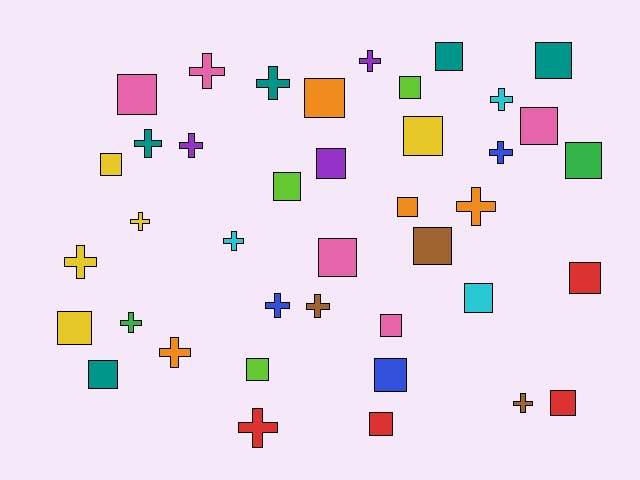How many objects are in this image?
There are 40 objects.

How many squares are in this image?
There are 23 squares.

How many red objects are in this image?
There are 4 red objects.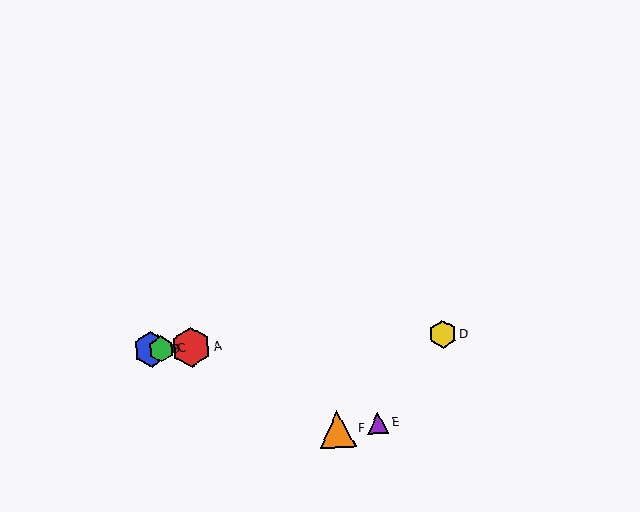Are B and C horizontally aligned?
Yes, both are at y≈349.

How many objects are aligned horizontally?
4 objects (A, B, C, D) are aligned horizontally.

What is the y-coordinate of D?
Object D is at y≈334.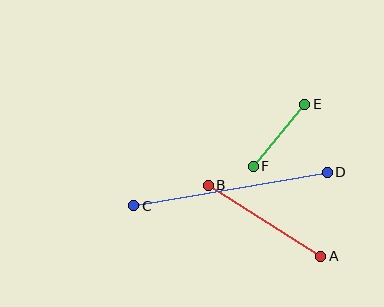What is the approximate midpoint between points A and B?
The midpoint is at approximately (265, 221) pixels.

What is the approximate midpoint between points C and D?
The midpoint is at approximately (230, 189) pixels.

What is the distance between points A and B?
The distance is approximately 133 pixels.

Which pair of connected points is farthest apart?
Points C and D are farthest apart.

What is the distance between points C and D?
The distance is approximately 197 pixels.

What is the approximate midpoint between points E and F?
The midpoint is at approximately (279, 135) pixels.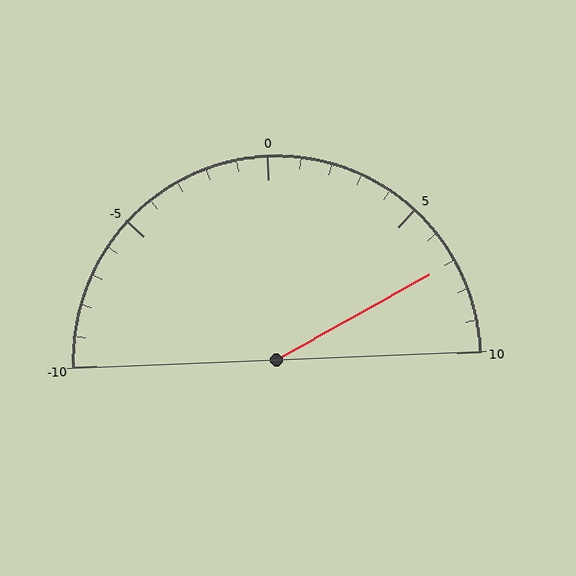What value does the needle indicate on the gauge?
The needle indicates approximately 7.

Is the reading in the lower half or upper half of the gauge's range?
The reading is in the upper half of the range (-10 to 10).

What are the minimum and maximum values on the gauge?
The gauge ranges from -10 to 10.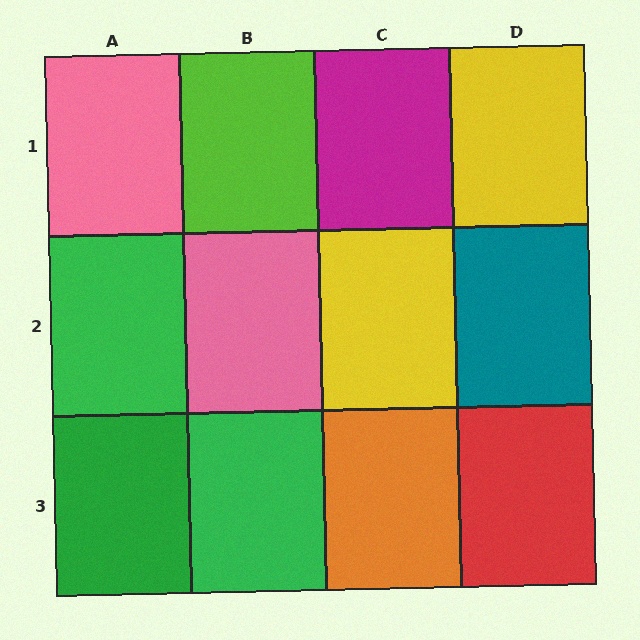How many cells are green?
3 cells are green.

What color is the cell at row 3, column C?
Orange.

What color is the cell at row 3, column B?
Green.